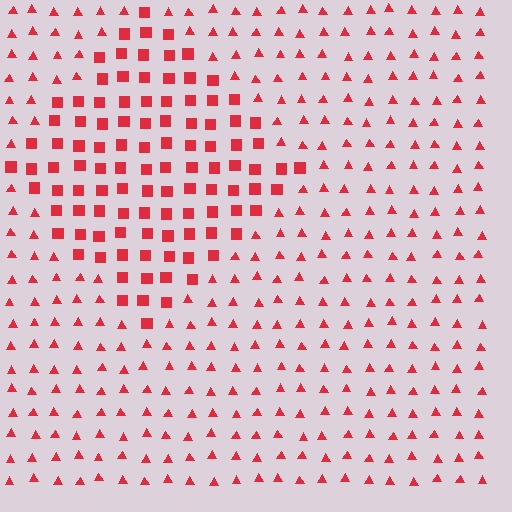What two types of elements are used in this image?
The image uses squares inside the diamond region and triangles outside it.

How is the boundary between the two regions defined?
The boundary is defined by a change in element shape: squares inside vs. triangles outside. All elements share the same color and spacing.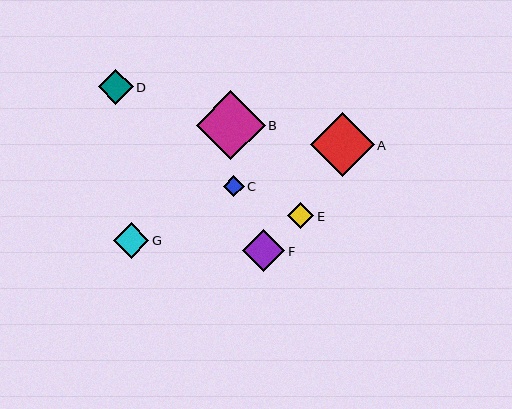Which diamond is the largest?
Diamond B is the largest with a size of approximately 69 pixels.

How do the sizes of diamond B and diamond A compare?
Diamond B and diamond A are approximately the same size.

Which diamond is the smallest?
Diamond C is the smallest with a size of approximately 21 pixels.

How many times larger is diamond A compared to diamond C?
Diamond A is approximately 3.1 times the size of diamond C.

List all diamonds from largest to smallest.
From largest to smallest: B, A, F, G, D, E, C.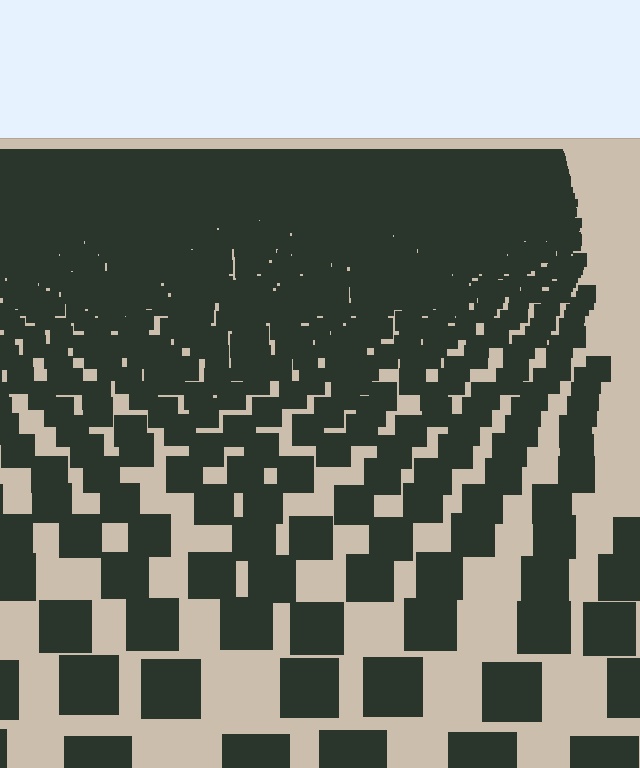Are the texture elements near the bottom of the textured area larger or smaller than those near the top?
Larger. Near the bottom, elements are closer to the viewer and appear at a bigger on-screen size.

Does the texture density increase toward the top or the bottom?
Density increases toward the top.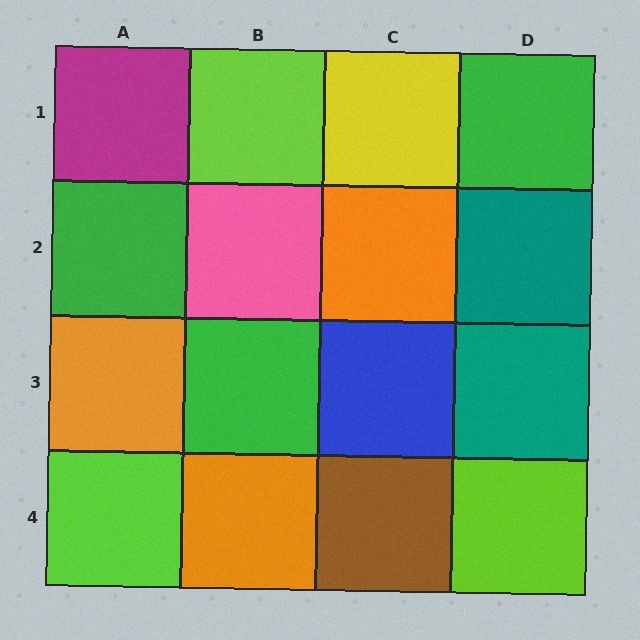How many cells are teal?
2 cells are teal.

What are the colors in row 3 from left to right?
Orange, green, blue, teal.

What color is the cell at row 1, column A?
Magenta.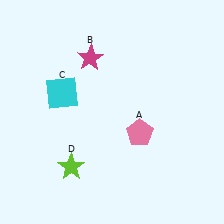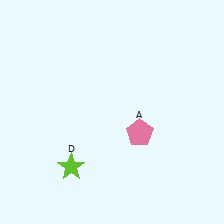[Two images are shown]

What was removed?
The magenta star (B), the cyan square (C) were removed in Image 2.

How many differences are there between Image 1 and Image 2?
There are 2 differences between the two images.